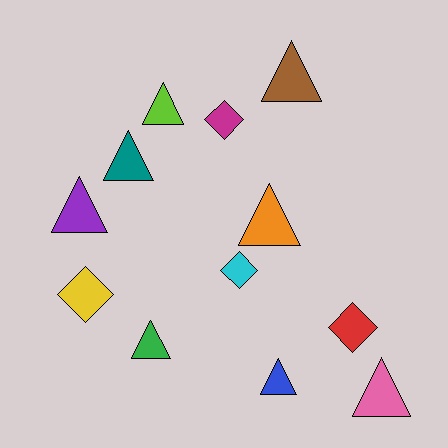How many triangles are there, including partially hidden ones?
There are 8 triangles.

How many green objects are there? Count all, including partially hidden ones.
There is 1 green object.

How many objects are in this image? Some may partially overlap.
There are 12 objects.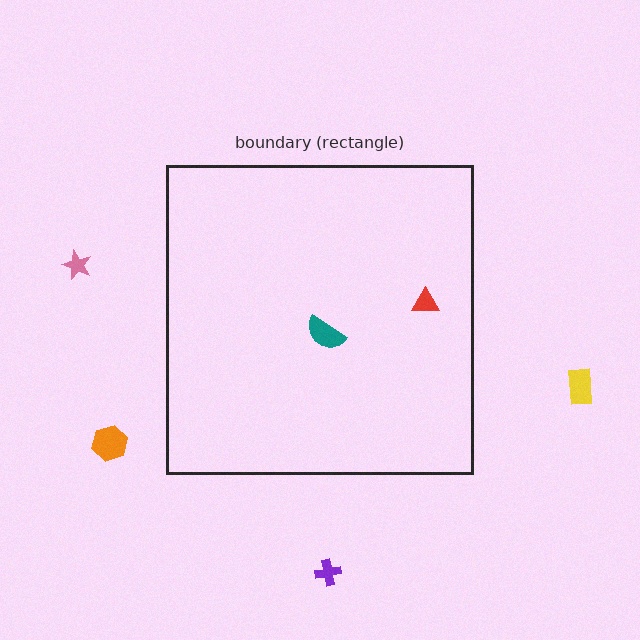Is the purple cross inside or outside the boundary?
Outside.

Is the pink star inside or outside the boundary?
Outside.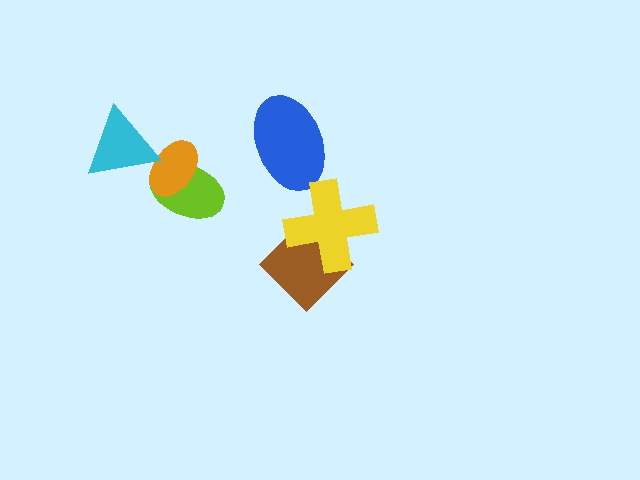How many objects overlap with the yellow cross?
1 object overlaps with the yellow cross.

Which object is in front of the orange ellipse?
The cyan triangle is in front of the orange ellipse.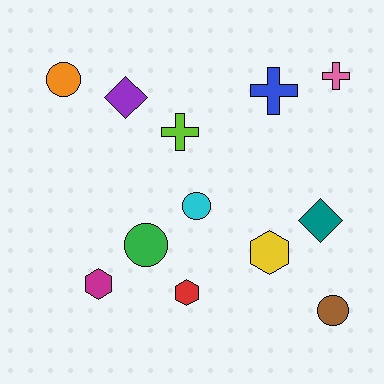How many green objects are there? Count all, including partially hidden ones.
There is 1 green object.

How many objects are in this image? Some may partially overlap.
There are 12 objects.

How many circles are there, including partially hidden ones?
There are 4 circles.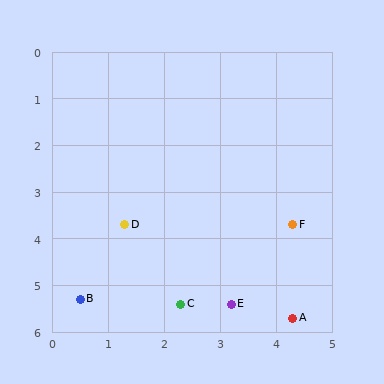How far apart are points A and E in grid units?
Points A and E are about 1.1 grid units apart.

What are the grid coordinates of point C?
Point C is at approximately (2.3, 5.4).